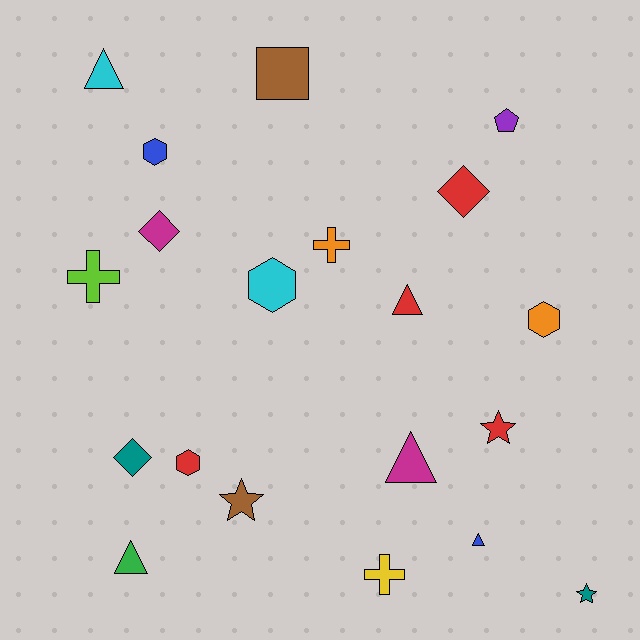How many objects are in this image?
There are 20 objects.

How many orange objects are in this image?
There are 2 orange objects.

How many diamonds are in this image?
There are 3 diamonds.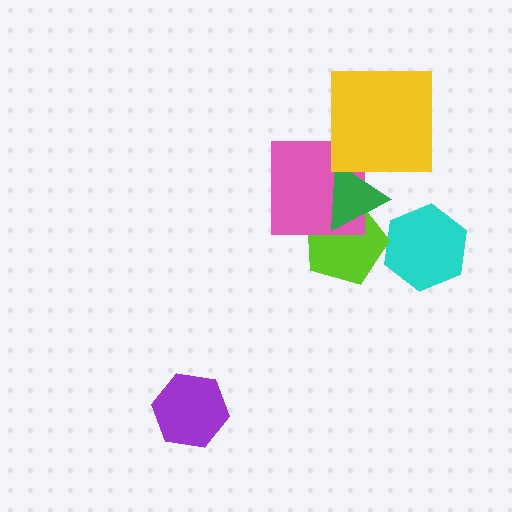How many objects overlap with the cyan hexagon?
0 objects overlap with the cyan hexagon.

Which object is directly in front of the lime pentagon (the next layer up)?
The pink square is directly in front of the lime pentagon.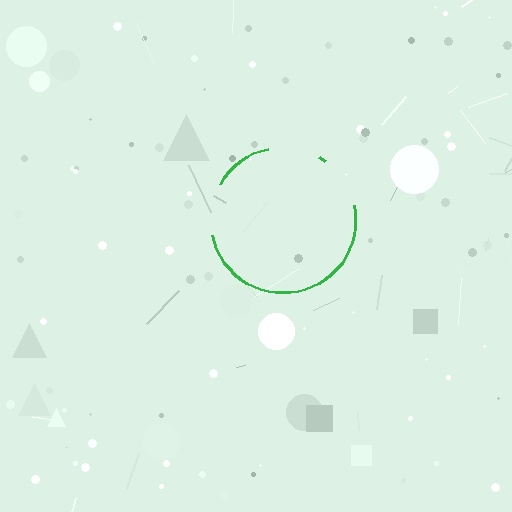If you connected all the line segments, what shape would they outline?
They would outline a circle.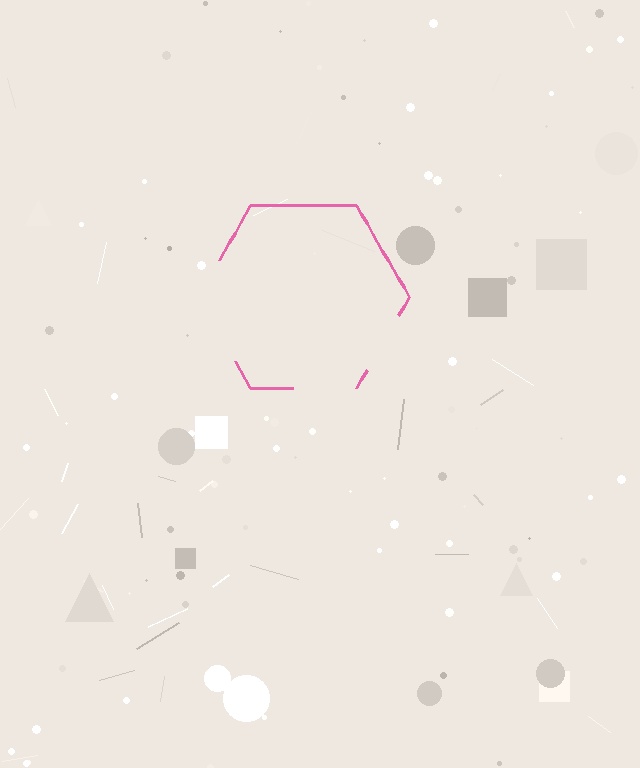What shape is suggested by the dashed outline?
The dashed outline suggests a hexagon.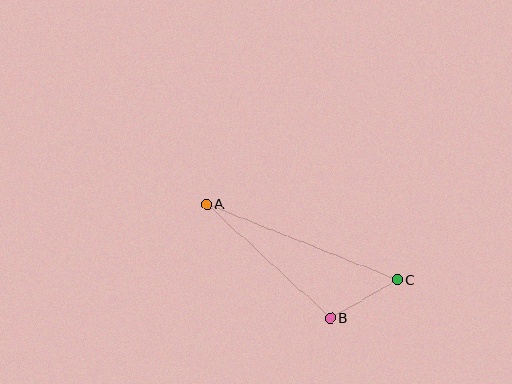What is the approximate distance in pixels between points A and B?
The distance between A and B is approximately 168 pixels.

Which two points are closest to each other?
Points B and C are closest to each other.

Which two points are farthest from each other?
Points A and C are farthest from each other.